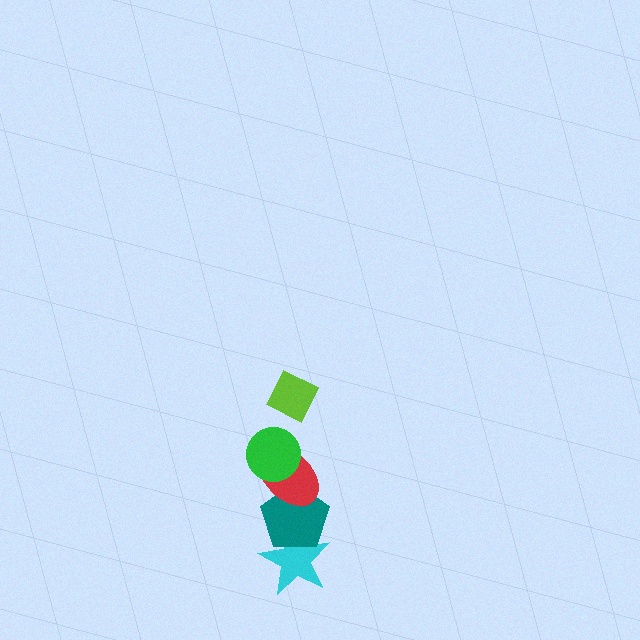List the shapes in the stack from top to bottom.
From top to bottom: the lime diamond, the green circle, the red ellipse, the teal pentagon, the cyan star.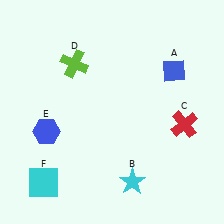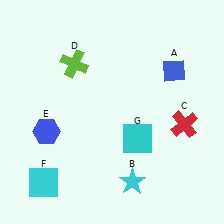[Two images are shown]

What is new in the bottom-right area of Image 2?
A cyan square (G) was added in the bottom-right area of Image 2.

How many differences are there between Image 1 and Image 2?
There is 1 difference between the two images.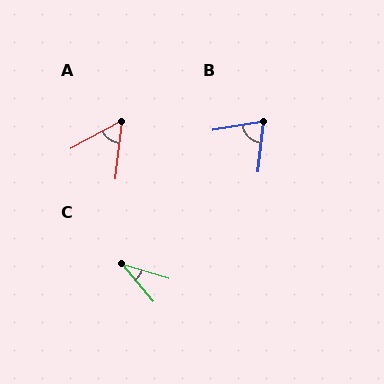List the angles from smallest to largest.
C (34°), A (55°), B (74°).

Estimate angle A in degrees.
Approximately 55 degrees.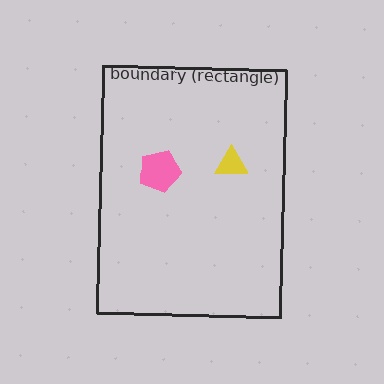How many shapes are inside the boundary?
2 inside, 0 outside.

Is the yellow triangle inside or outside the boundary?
Inside.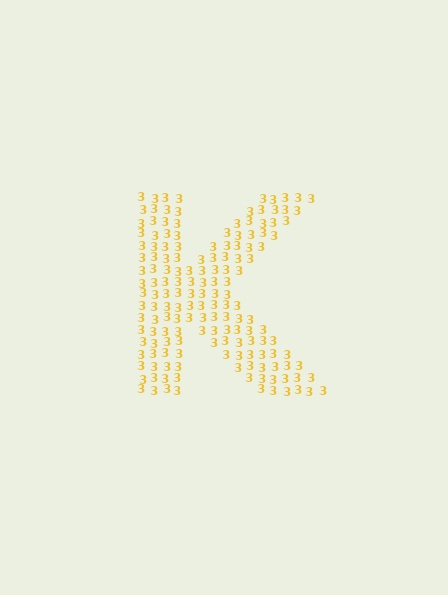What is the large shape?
The large shape is the letter K.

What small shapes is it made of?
It is made of small digit 3's.